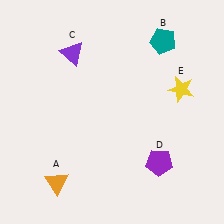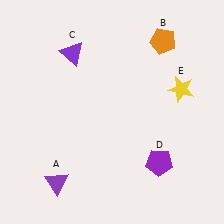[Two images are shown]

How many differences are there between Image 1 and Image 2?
There are 2 differences between the two images.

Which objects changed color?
A changed from orange to purple. B changed from teal to orange.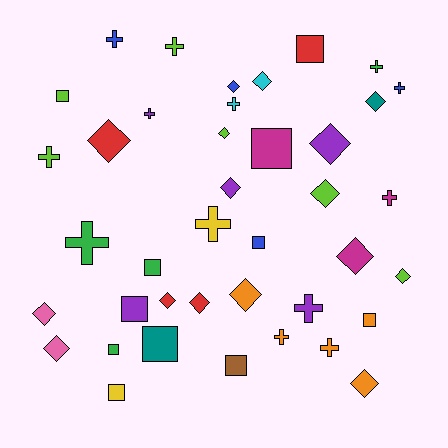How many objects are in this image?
There are 40 objects.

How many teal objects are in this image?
There are 2 teal objects.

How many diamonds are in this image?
There are 16 diamonds.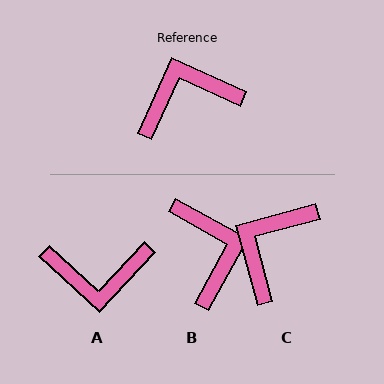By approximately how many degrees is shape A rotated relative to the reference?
Approximately 161 degrees counter-clockwise.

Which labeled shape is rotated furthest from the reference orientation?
A, about 161 degrees away.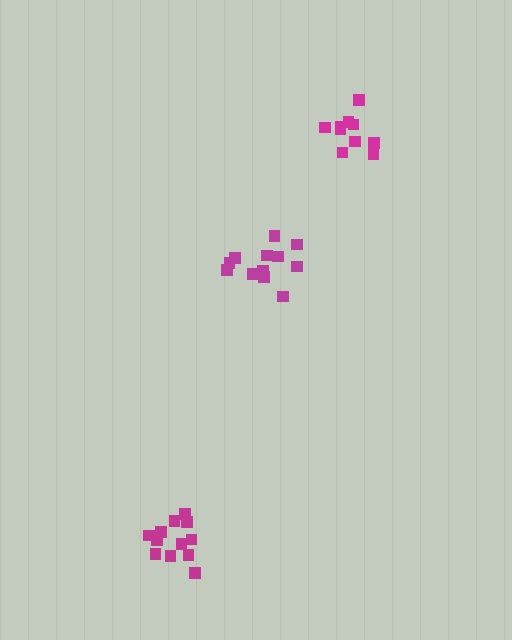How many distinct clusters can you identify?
There are 3 distinct clusters.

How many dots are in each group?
Group 1: 12 dots, Group 2: 12 dots, Group 3: 10 dots (34 total).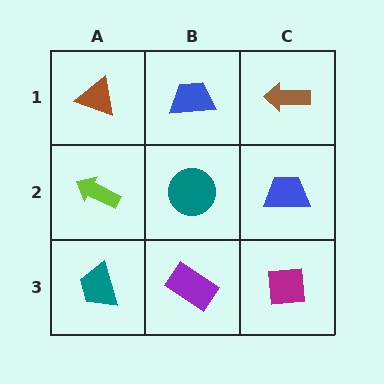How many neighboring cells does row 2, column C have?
3.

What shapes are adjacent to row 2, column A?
A brown triangle (row 1, column A), a teal trapezoid (row 3, column A), a teal circle (row 2, column B).